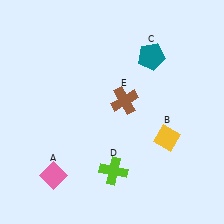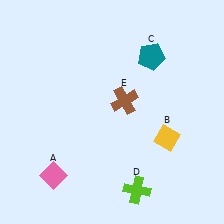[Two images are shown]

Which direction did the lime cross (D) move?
The lime cross (D) moved right.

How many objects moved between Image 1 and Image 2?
1 object moved between the two images.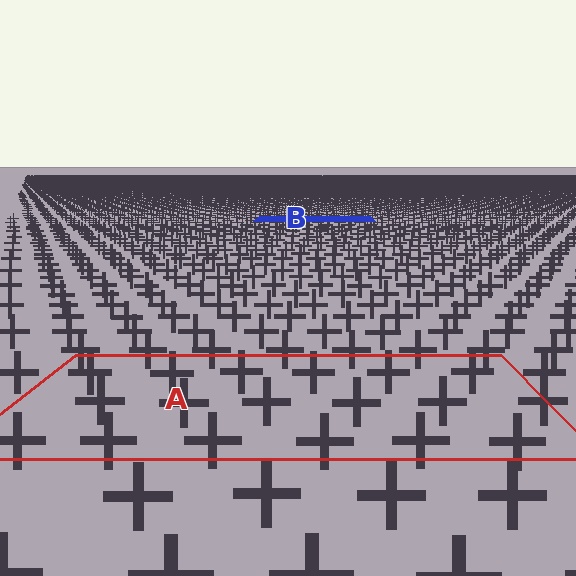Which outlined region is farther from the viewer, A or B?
Region B is farther from the viewer — the texture elements inside it appear smaller and more densely packed.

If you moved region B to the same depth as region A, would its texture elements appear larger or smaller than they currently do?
They would appear larger. At a closer depth, the same texture elements are projected at a bigger on-screen size.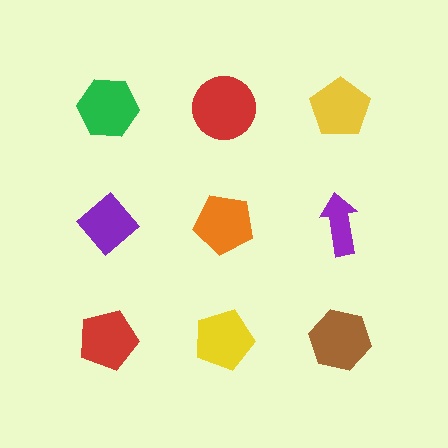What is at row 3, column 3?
A brown hexagon.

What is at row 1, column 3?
A yellow pentagon.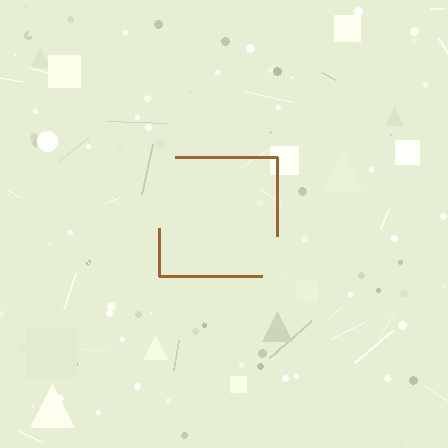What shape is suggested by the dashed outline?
The dashed outline suggests a square.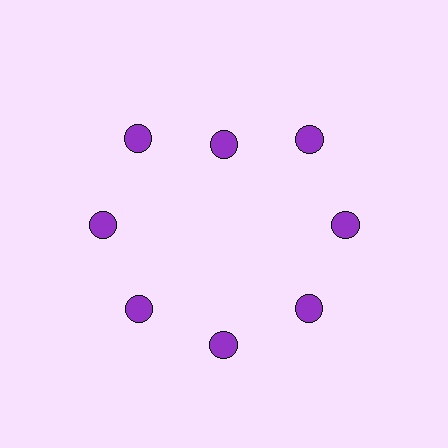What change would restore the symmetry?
The symmetry would be restored by moving it outward, back onto the ring so that all 8 circles sit at equal angles and equal distance from the center.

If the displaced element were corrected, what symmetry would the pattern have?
It would have 8-fold rotational symmetry — the pattern would map onto itself every 45 degrees.